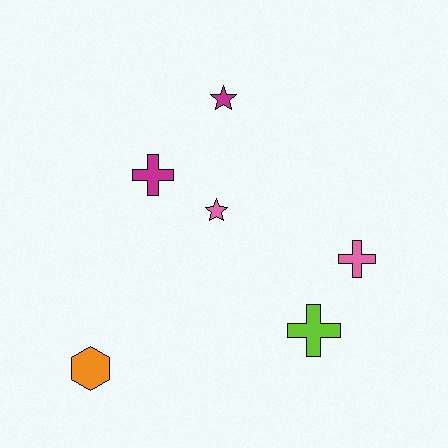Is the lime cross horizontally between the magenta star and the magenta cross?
No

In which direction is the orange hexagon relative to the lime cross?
The orange hexagon is to the left of the lime cross.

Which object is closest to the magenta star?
The magenta cross is closest to the magenta star.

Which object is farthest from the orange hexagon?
The magenta star is farthest from the orange hexagon.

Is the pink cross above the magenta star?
No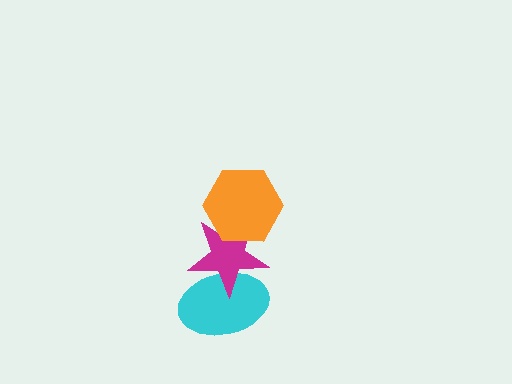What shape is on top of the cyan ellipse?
The magenta star is on top of the cyan ellipse.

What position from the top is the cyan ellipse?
The cyan ellipse is 3rd from the top.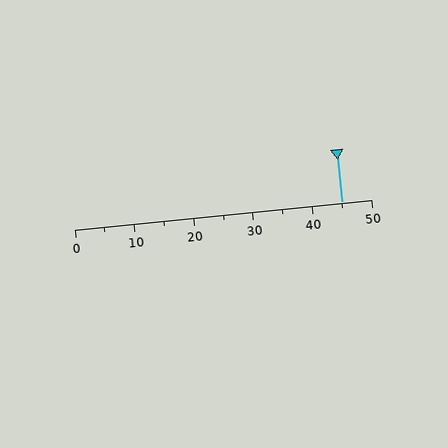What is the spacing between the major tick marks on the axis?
The major ticks are spaced 10 apart.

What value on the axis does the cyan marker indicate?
The marker indicates approximately 45.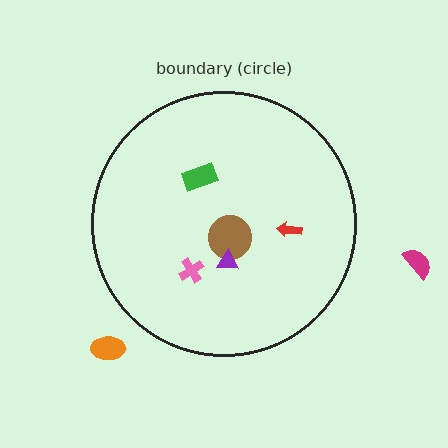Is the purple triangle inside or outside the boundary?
Inside.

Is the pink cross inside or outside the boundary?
Inside.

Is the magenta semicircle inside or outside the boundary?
Outside.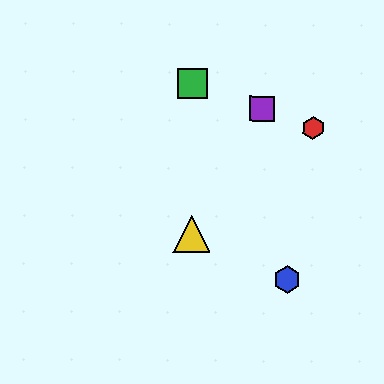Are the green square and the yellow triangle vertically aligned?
Yes, both are at x≈193.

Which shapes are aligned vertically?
The green square, the yellow triangle are aligned vertically.